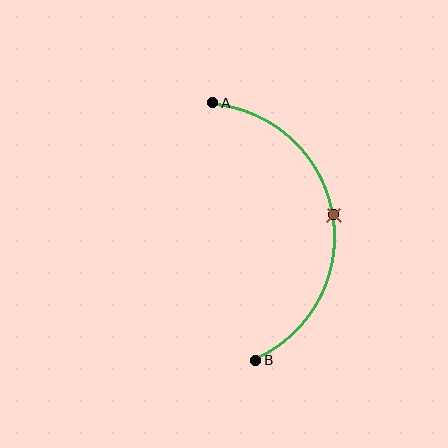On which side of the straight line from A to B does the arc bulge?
The arc bulges to the right of the straight line connecting A and B.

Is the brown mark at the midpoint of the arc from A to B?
Yes. The brown mark lies on the arc at equal arc-length from both A and B — it is the arc midpoint.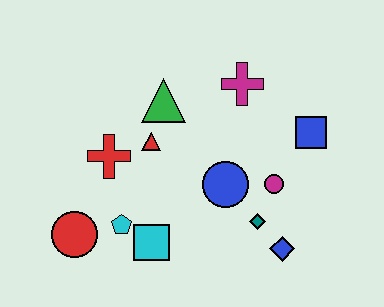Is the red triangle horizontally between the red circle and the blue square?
Yes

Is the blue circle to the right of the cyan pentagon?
Yes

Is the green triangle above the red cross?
Yes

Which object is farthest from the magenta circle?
The red circle is farthest from the magenta circle.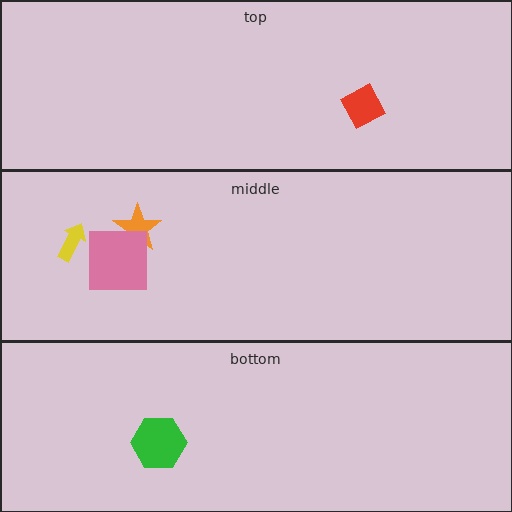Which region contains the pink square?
The middle region.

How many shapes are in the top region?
1.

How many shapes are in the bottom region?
1.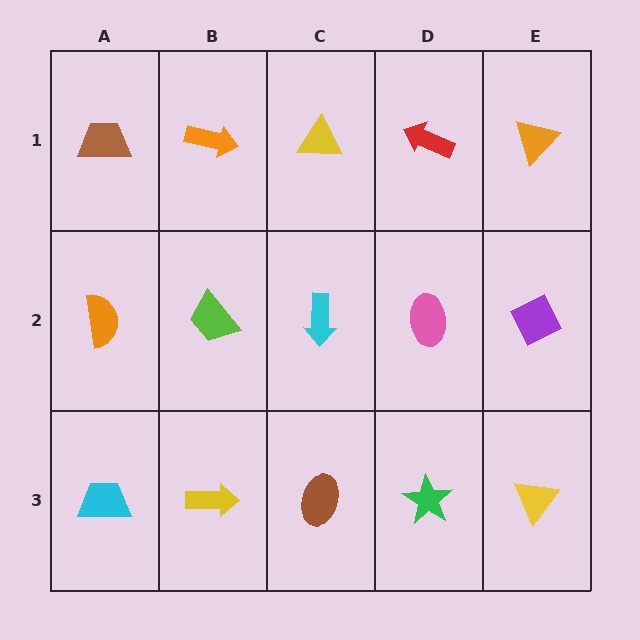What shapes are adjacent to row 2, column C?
A yellow triangle (row 1, column C), a brown ellipse (row 3, column C), a lime trapezoid (row 2, column B), a pink ellipse (row 2, column D).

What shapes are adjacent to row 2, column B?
An orange arrow (row 1, column B), a yellow arrow (row 3, column B), an orange semicircle (row 2, column A), a cyan arrow (row 2, column C).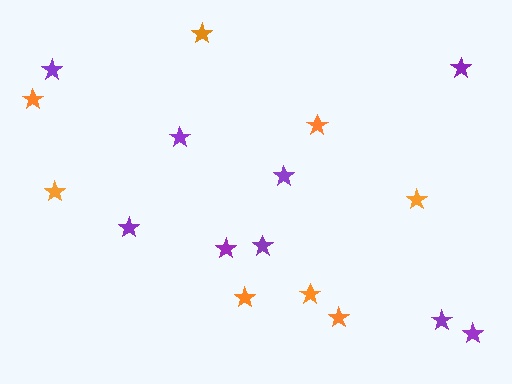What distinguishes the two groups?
There are 2 groups: one group of purple stars (9) and one group of orange stars (8).